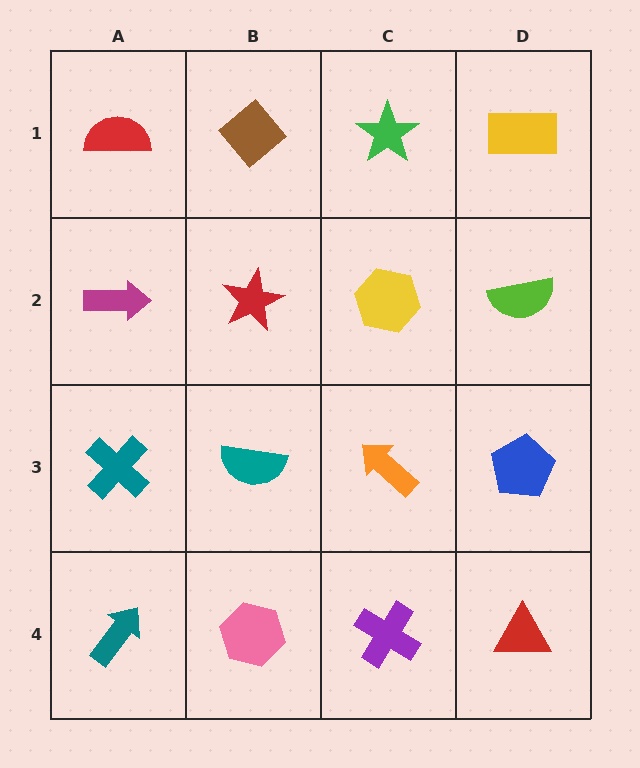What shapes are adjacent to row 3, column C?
A yellow hexagon (row 2, column C), a purple cross (row 4, column C), a teal semicircle (row 3, column B), a blue pentagon (row 3, column D).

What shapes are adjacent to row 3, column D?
A lime semicircle (row 2, column D), a red triangle (row 4, column D), an orange arrow (row 3, column C).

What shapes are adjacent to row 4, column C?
An orange arrow (row 3, column C), a pink hexagon (row 4, column B), a red triangle (row 4, column D).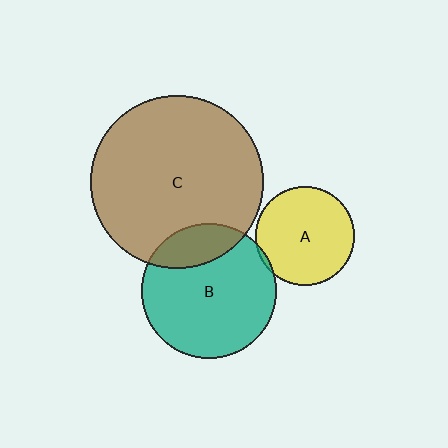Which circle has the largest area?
Circle C (brown).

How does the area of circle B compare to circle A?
Approximately 1.9 times.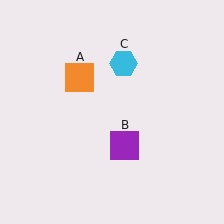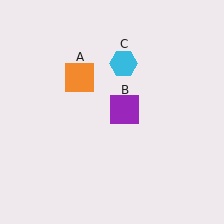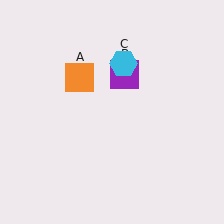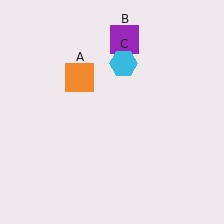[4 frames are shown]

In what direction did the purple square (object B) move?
The purple square (object B) moved up.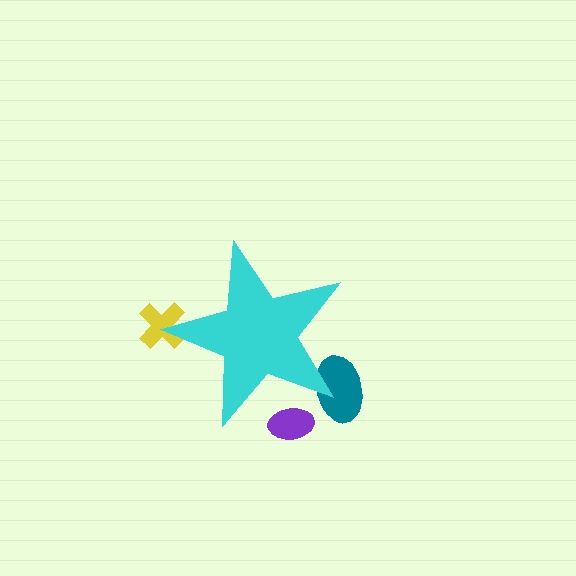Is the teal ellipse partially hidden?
Yes, the teal ellipse is partially hidden behind the cyan star.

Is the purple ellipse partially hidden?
Yes, the purple ellipse is partially hidden behind the cyan star.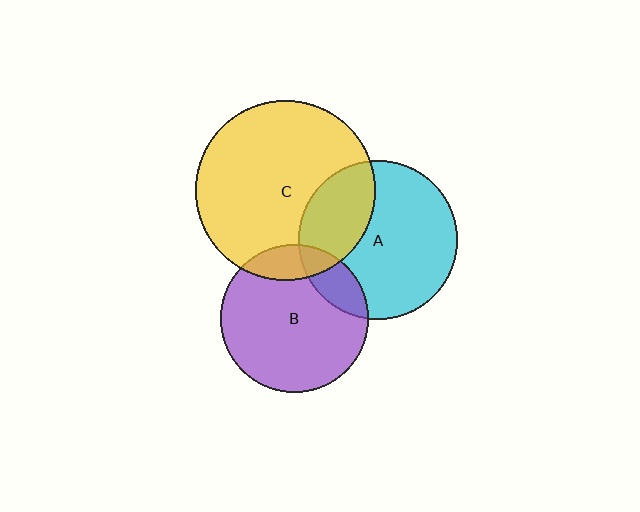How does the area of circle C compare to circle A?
Approximately 1.3 times.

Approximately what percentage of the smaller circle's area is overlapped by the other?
Approximately 15%.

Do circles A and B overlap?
Yes.